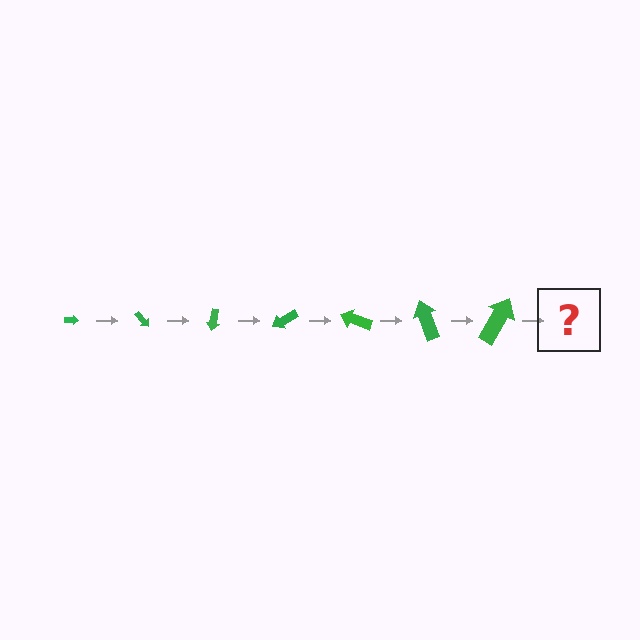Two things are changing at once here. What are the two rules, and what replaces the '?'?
The two rules are that the arrow grows larger each step and it rotates 50 degrees each step. The '?' should be an arrow, larger than the previous one and rotated 350 degrees from the start.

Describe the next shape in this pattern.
It should be an arrow, larger than the previous one and rotated 350 degrees from the start.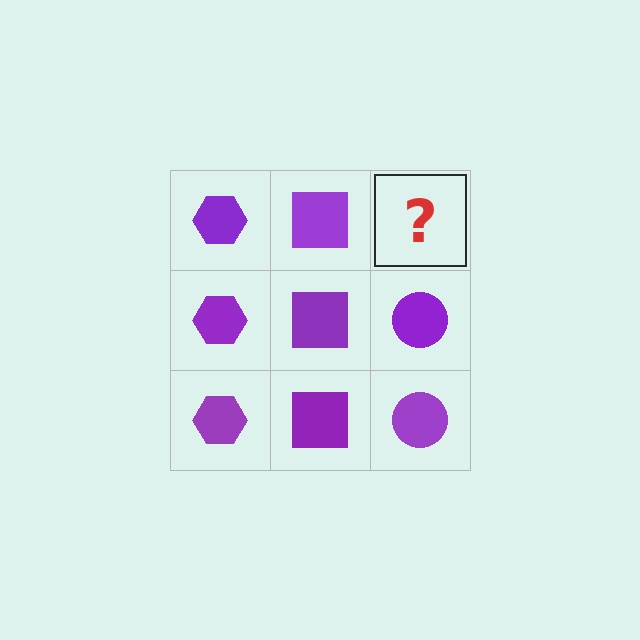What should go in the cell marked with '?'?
The missing cell should contain a purple circle.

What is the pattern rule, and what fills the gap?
The rule is that each column has a consistent shape. The gap should be filled with a purple circle.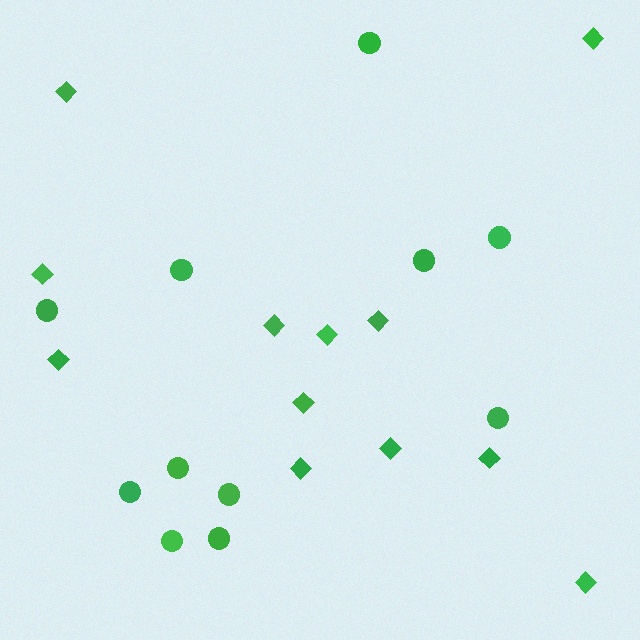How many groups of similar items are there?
There are 2 groups: one group of circles (11) and one group of diamonds (12).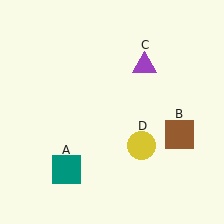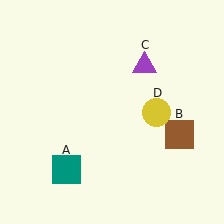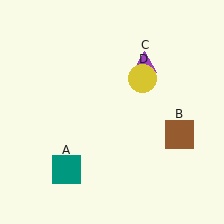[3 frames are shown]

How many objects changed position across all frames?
1 object changed position: yellow circle (object D).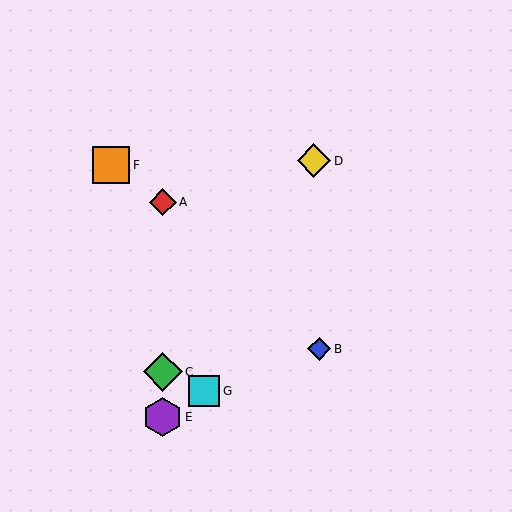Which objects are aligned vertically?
Objects A, C, E are aligned vertically.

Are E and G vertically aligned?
No, E is at x≈163 and G is at x≈204.